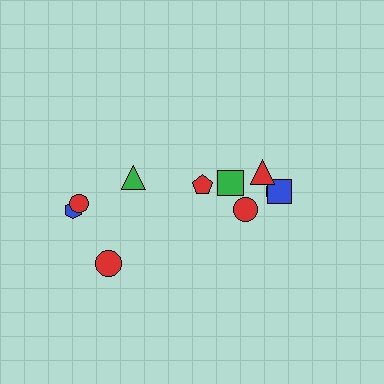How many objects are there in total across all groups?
There are 10 objects.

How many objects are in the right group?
There are 6 objects.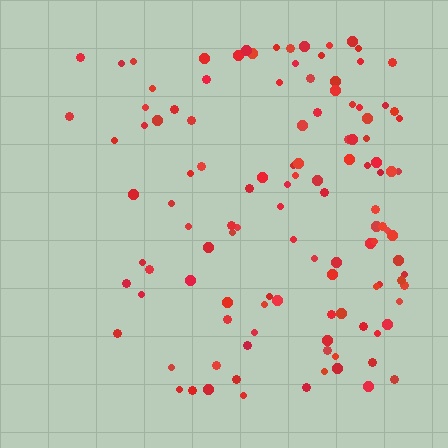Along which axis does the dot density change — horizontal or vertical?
Horizontal.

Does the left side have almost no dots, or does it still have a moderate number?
Still a moderate number, just noticeably fewer than the right.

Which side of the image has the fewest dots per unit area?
The left.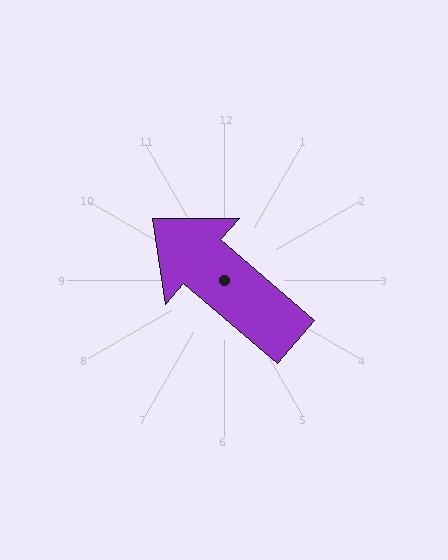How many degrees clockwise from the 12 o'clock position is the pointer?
Approximately 311 degrees.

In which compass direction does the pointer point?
Northwest.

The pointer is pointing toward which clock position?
Roughly 10 o'clock.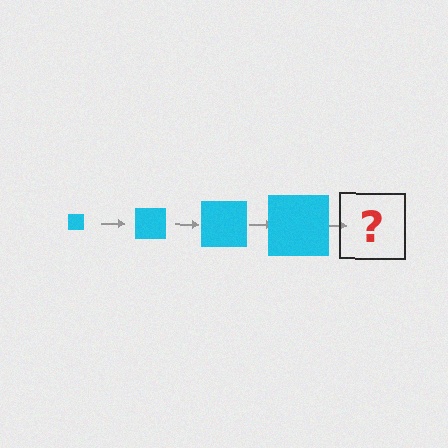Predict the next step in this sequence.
The next step is a cyan square, larger than the previous one.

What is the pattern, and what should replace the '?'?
The pattern is that the square gets progressively larger each step. The '?' should be a cyan square, larger than the previous one.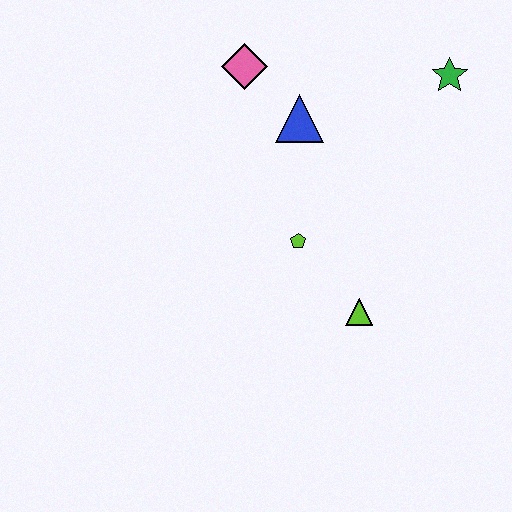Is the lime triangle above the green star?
No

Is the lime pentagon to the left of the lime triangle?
Yes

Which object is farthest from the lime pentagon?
The green star is farthest from the lime pentagon.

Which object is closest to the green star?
The blue triangle is closest to the green star.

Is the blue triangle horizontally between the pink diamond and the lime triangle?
Yes